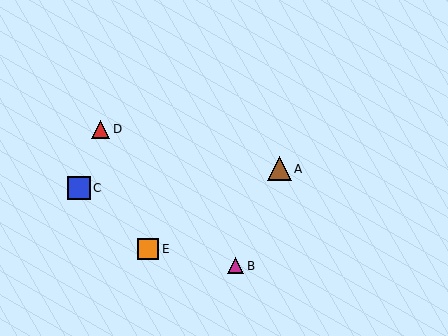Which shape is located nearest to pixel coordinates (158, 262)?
The orange square (labeled E) at (148, 249) is nearest to that location.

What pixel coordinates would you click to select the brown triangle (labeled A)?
Click at (279, 169) to select the brown triangle A.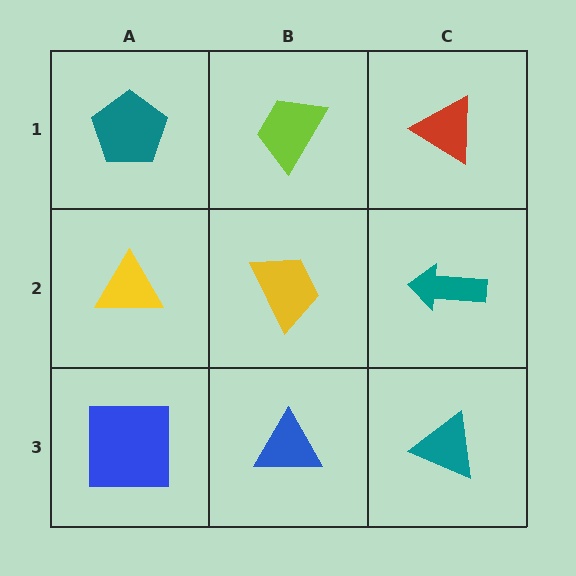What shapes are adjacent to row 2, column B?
A lime trapezoid (row 1, column B), a blue triangle (row 3, column B), a yellow triangle (row 2, column A), a teal arrow (row 2, column C).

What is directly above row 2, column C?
A red triangle.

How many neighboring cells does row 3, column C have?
2.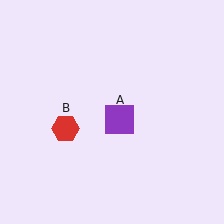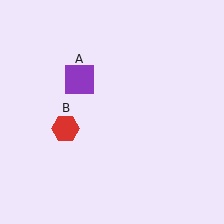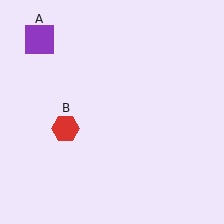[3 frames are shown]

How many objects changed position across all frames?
1 object changed position: purple square (object A).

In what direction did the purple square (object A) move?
The purple square (object A) moved up and to the left.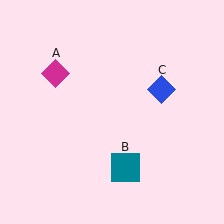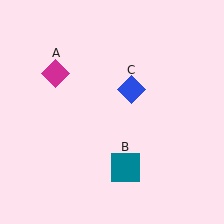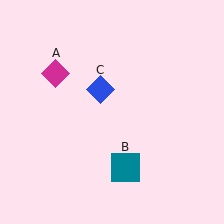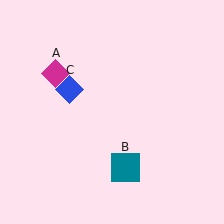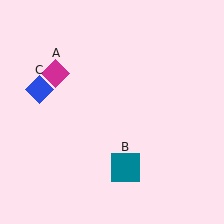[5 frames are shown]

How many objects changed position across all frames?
1 object changed position: blue diamond (object C).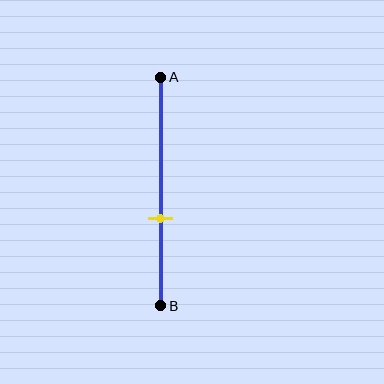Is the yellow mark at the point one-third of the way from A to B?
No, the mark is at about 60% from A, not at the 33% one-third point.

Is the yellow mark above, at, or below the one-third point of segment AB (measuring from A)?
The yellow mark is below the one-third point of segment AB.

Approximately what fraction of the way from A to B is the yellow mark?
The yellow mark is approximately 60% of the way from A to B.